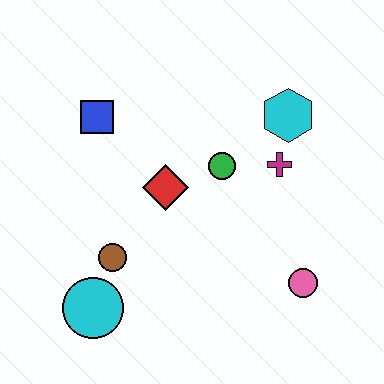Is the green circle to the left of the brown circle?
No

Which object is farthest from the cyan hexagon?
The cyan circle is farthest from the cyan hexagon.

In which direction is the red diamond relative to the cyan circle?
The red diamond is above the cyan circle.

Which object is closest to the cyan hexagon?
The magenta cross is closest to the cyan hexagon.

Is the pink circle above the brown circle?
No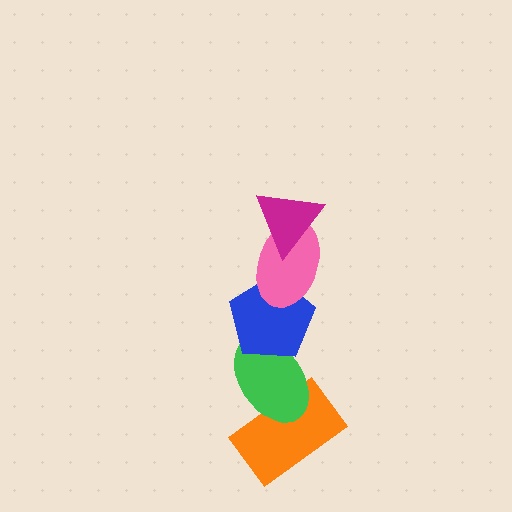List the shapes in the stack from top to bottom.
From top to bottom: the magenta triangle, the pink ellipse, the blue pentagon, the green ellipse, the orange rectangle.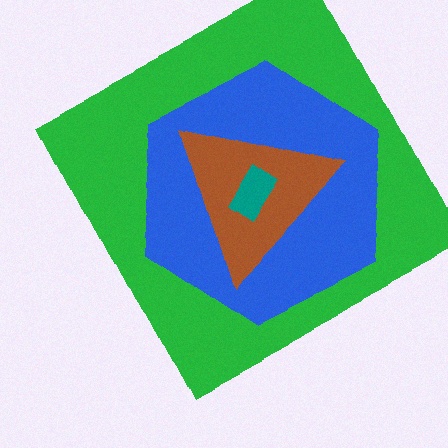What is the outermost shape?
The green square.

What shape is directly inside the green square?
The blue hexagon.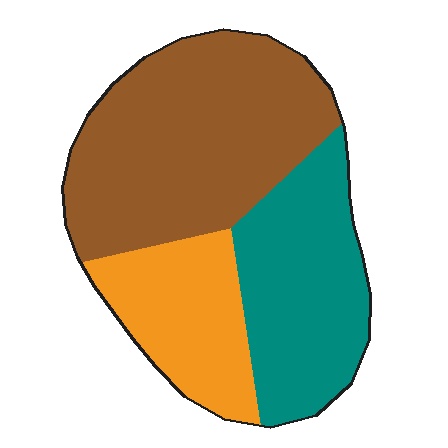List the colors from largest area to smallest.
From largest to smallest: brown, teal, orange.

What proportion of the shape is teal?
Teal takes up between a sixth and a third of the shape.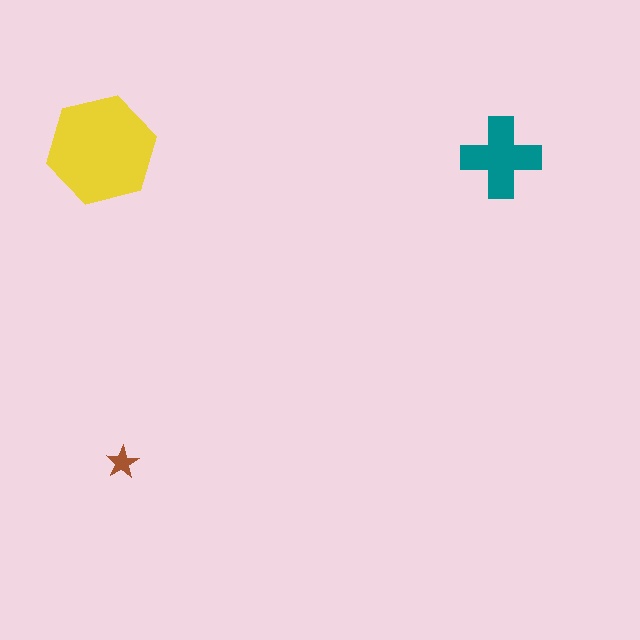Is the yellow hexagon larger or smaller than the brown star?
Larger.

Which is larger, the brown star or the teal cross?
The teal cross.